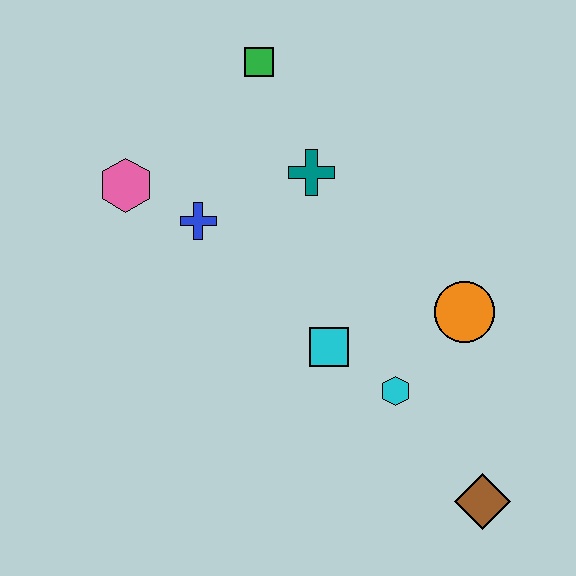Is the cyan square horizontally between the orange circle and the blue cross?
Yes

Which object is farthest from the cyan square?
The green square is farthest from the cyan square.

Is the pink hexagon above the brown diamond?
Yes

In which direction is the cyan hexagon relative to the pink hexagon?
The cyan hexagon is to the right of the pink hexagon.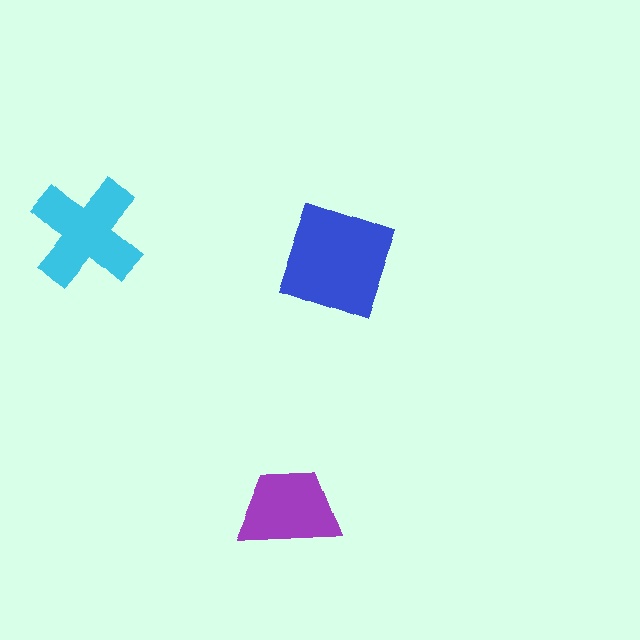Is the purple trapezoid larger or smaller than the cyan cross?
Smaller.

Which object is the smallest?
The purple trapezoid.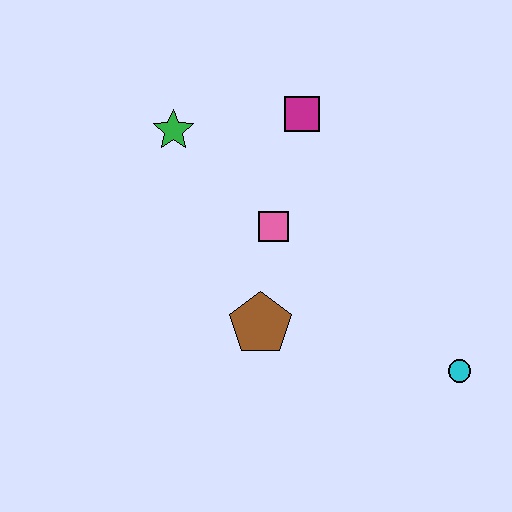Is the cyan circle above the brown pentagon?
No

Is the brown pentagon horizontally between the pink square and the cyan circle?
No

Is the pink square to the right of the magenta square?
No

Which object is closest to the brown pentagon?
The pink square is closest to the brown pentagon.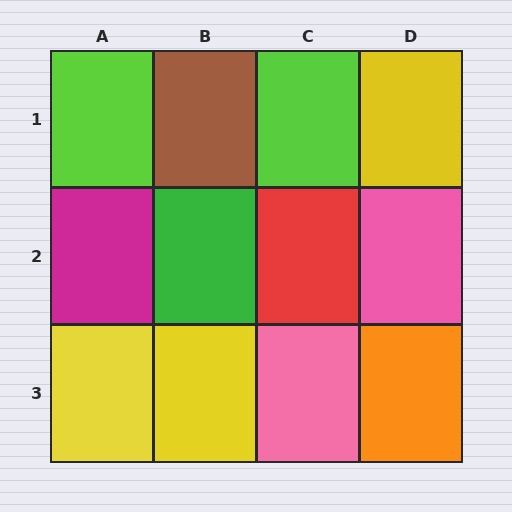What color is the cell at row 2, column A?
Magenta.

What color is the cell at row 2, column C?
Red.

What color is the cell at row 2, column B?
Green.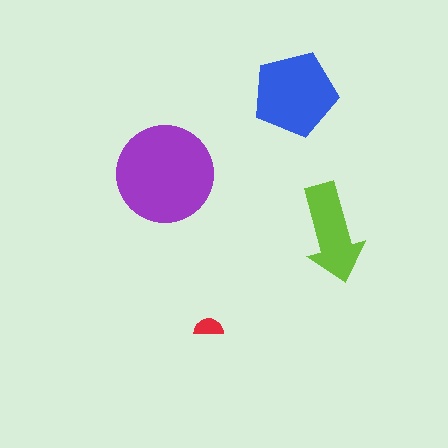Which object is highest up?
The blue pentagon is topmost.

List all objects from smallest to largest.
The red semicircle, the lime arrow, the blue pentagon, the purple circle.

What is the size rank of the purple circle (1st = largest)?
1st.